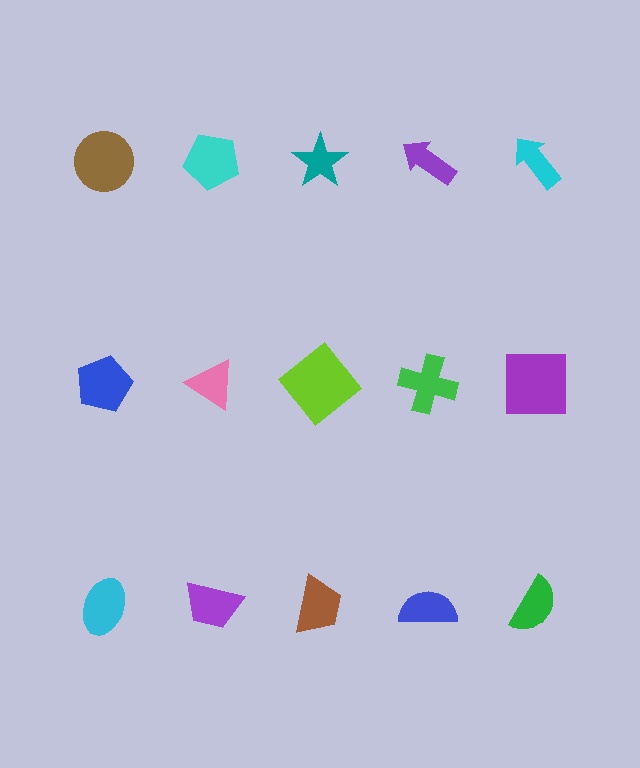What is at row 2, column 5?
A purple square.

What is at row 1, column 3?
A teal star.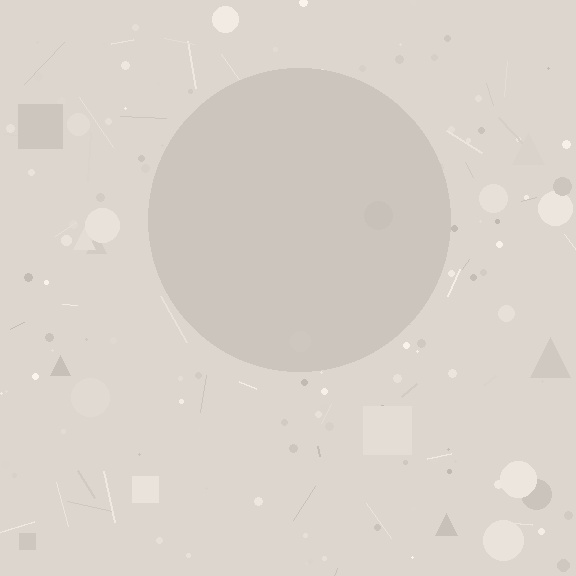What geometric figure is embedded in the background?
A circle is embedded in the background.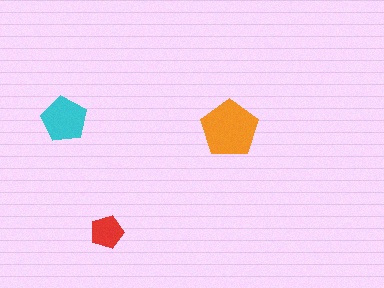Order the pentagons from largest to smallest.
the orange one, the cyan one, the red one.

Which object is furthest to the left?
The cyan pentagon is leftmost.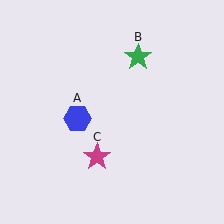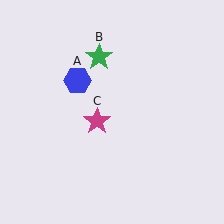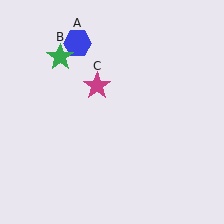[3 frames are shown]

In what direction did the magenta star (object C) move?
The magenta star (object C) moved up.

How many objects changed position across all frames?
3 objects changed position: blue hexagon (object A), green star (object B), magenta star (object C).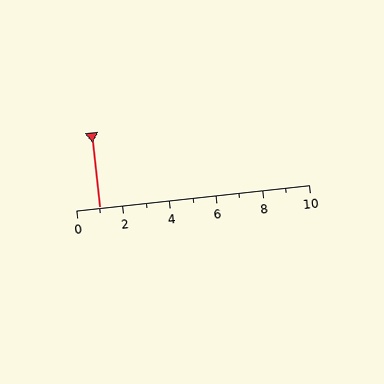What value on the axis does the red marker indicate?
The marker indicates approximately 1.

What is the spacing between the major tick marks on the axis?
The major ticks are spaced 2 apart.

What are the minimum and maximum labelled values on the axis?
The axis runs from 0 to 10.